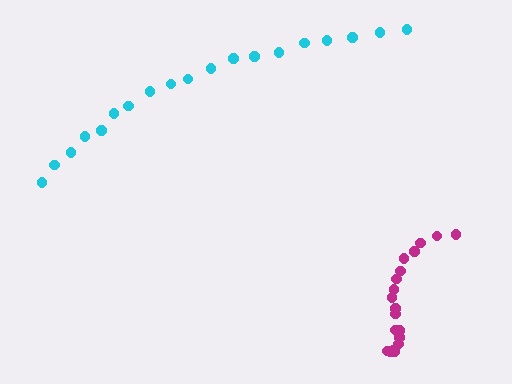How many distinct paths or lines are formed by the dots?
There are 2 distinct paths.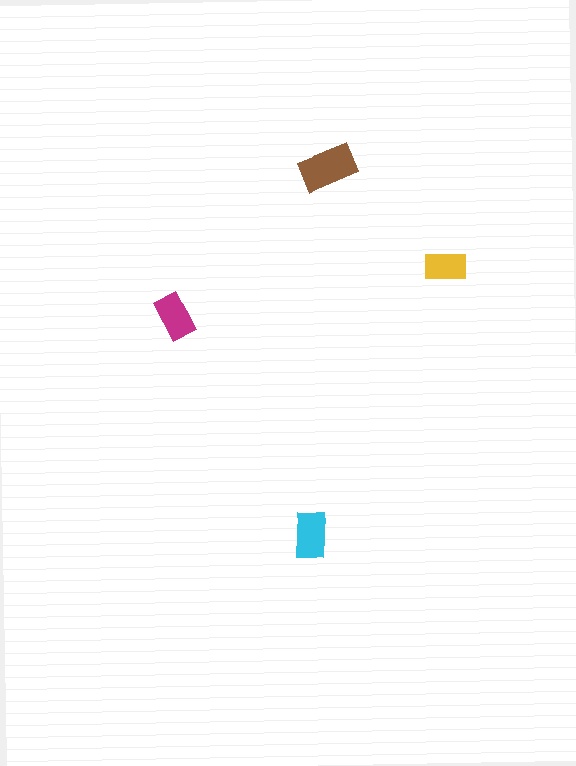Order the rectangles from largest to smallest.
the brown one, the cyan one, the magenta one, the yellow one.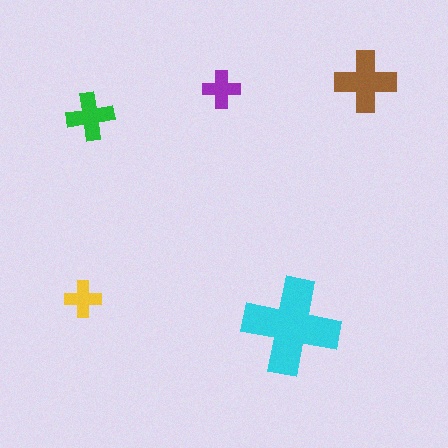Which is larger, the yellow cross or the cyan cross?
The cyan one.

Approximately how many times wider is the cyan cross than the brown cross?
About 1.5 times wider.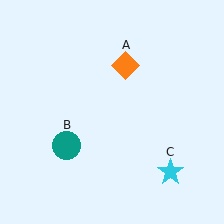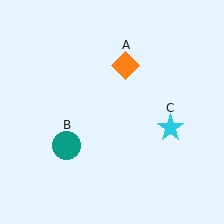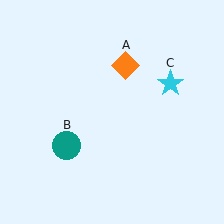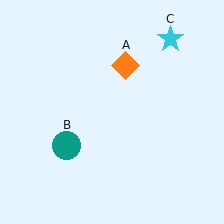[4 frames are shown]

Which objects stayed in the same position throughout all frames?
Orange diamond (object A) and teal circle (object B) remained stationary.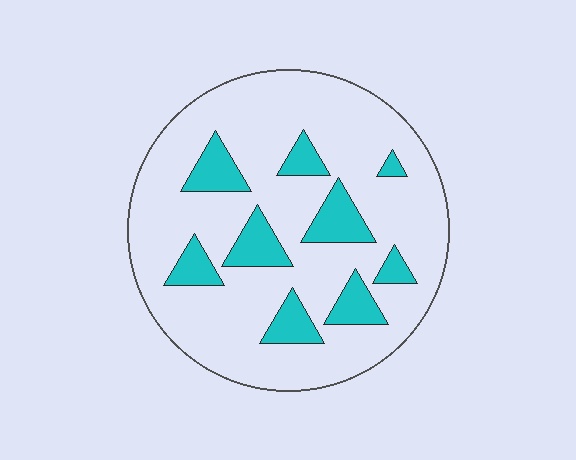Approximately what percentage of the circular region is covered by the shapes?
Approximately 20%.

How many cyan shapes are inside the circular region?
9.